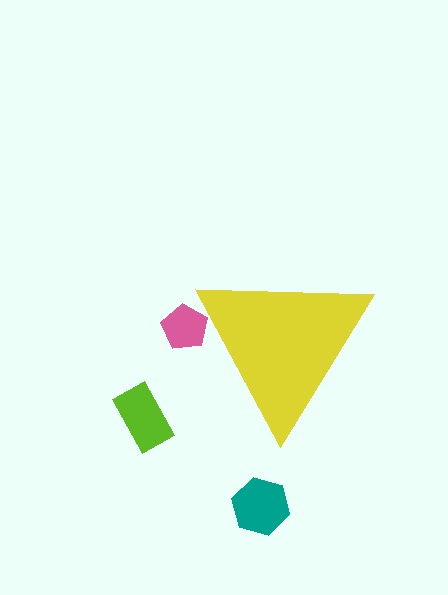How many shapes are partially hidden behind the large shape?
1 shape is partially hidden.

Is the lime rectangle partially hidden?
No, the lime rectangle is fully visible.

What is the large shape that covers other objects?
A yellow triangle.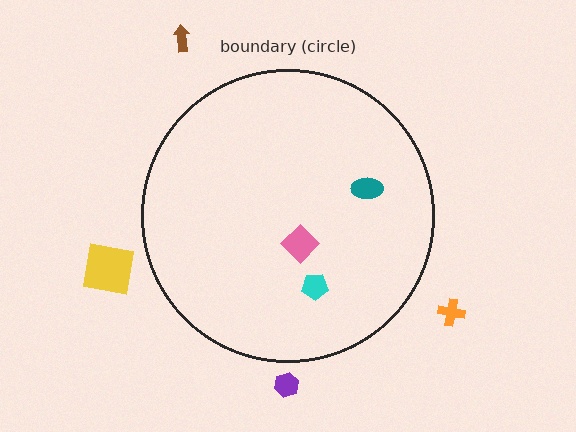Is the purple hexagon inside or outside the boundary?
Outside.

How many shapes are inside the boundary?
3 inside, 4 outside.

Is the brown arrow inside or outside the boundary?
Outside.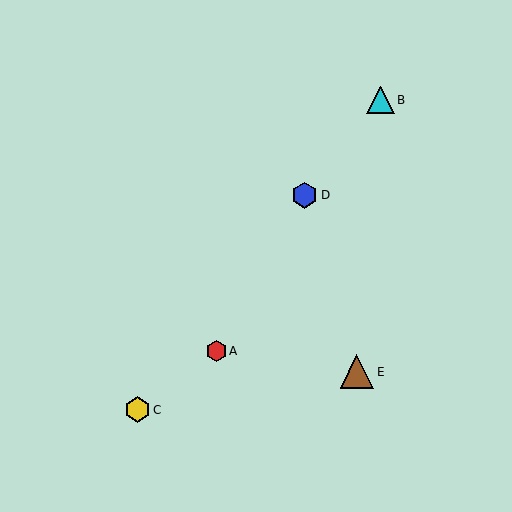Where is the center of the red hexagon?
The center of the red hexagon is at (216, 351).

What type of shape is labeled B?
Shape B is a cyan triangle.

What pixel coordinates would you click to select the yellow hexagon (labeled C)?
Click at (137, 410) to select the yellow hexagon C.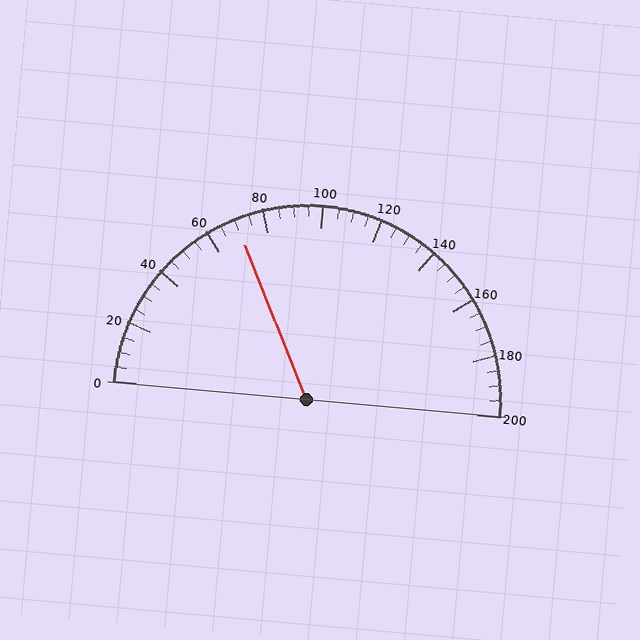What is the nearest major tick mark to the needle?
The nearest major tick mark is 80.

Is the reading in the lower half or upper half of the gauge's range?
The reading is in the lower half of the range (0 to 200).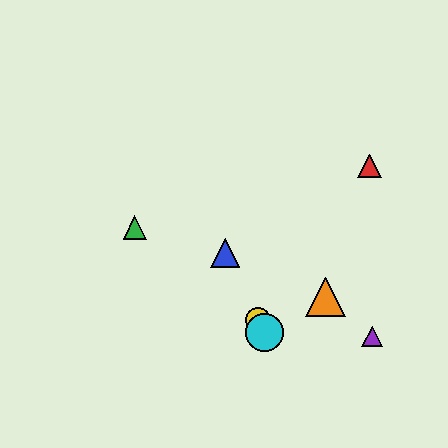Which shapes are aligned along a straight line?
The blue triangle, the yellow circle, the cyan circle are aligned along a straight line.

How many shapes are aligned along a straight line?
3 shapes (the blue triangle, the yellow circle, the cyan circle) are aligned along a straight line.